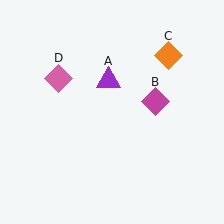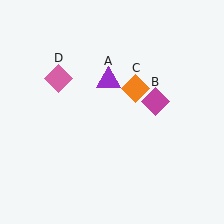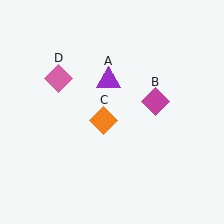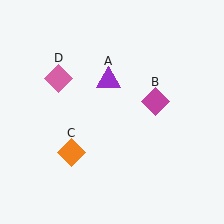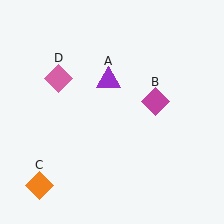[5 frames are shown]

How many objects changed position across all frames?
1 object changed position: orange diamond (object C).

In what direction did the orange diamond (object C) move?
The orange diamond (object C) moved down and to the left.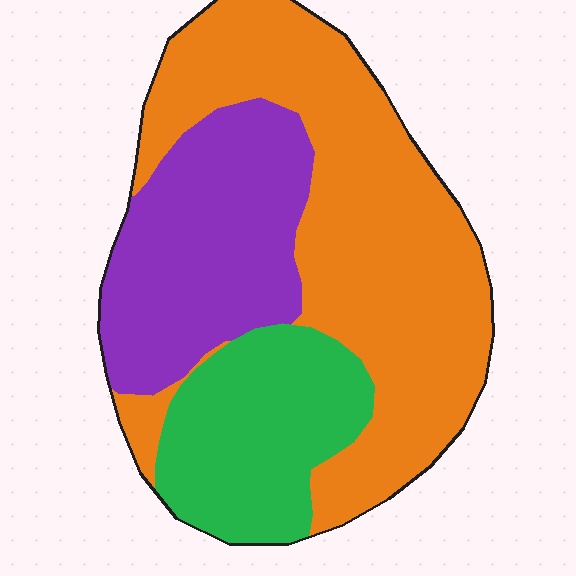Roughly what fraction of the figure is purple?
Purple covers around 25% of the figure.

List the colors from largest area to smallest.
From largest to smallest: orange, purple, green.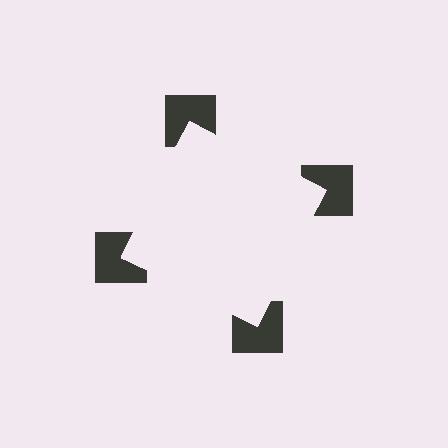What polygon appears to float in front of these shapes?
An illusory square — its edges are inferred from the aligned wedge cuts in the notched squares, not physically drawn.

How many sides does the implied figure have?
4 sides.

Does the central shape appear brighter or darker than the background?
It typically appears slightly brighter than the background, even though no actual brightness change is drawn.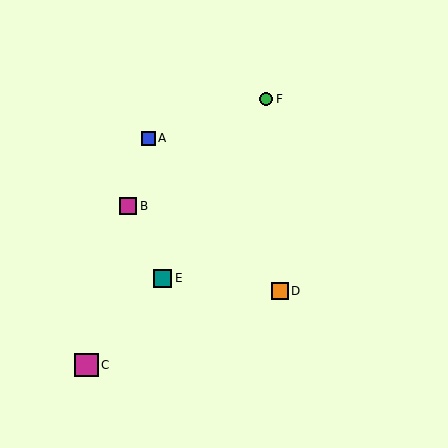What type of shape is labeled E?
Shape E is a teal square.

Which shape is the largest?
The magenta square (labeled C) is the largest.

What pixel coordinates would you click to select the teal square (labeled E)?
Click at (163, 278) to select the teal square E.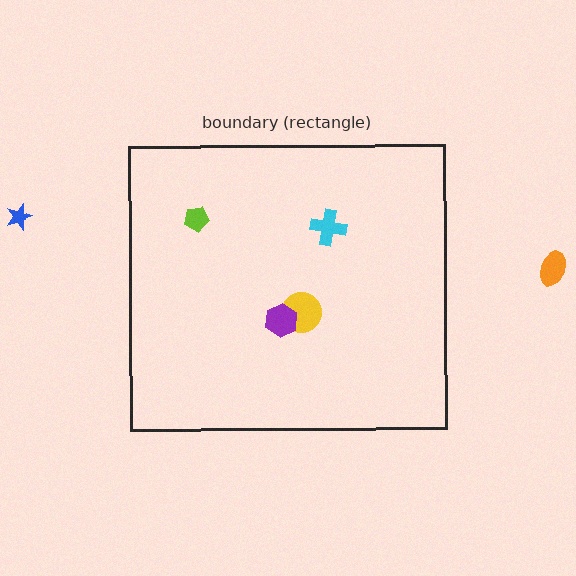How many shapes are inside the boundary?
4 inside, 2 outside.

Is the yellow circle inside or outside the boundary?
Inside.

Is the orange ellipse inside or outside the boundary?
Outside.